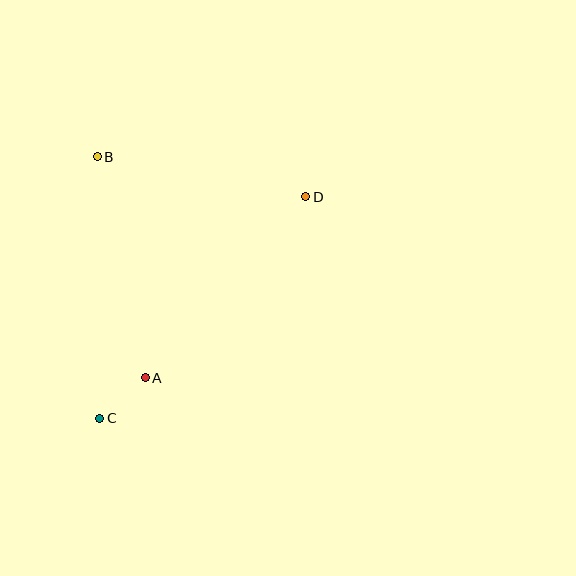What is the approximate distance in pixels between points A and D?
The distance between A and D is approximately 242 pixels.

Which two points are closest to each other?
Points A and C are closest to each other.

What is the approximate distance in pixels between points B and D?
The distance between B and D is approximately 212 pixels.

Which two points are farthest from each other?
Points C and D are farthest from each other.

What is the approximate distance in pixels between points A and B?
The distance between A and B is approximately 226 pixels.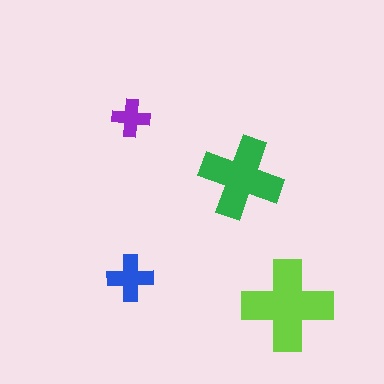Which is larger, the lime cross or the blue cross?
The lime one.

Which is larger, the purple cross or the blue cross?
The blue one.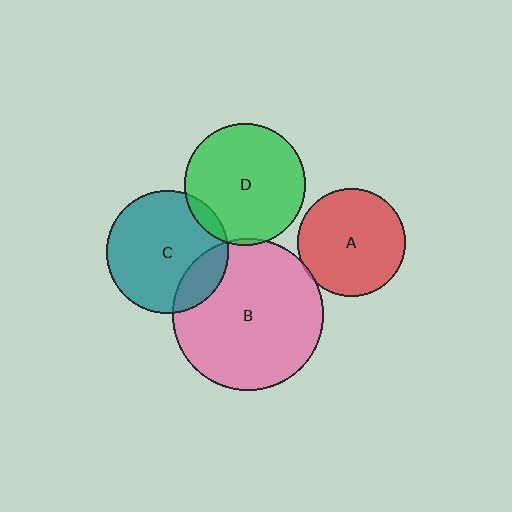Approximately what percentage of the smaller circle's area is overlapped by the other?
Approximately 20%.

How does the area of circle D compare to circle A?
Approximately 1.2 times.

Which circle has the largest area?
Circle B (pink).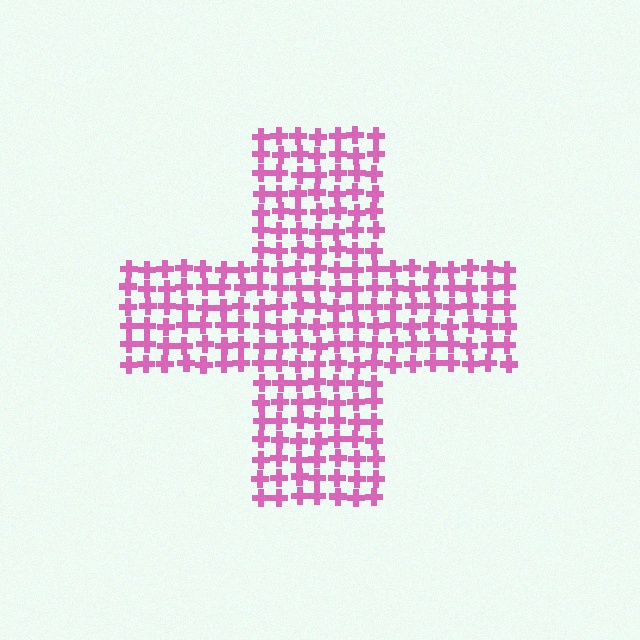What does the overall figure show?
The overall figure shows a cross.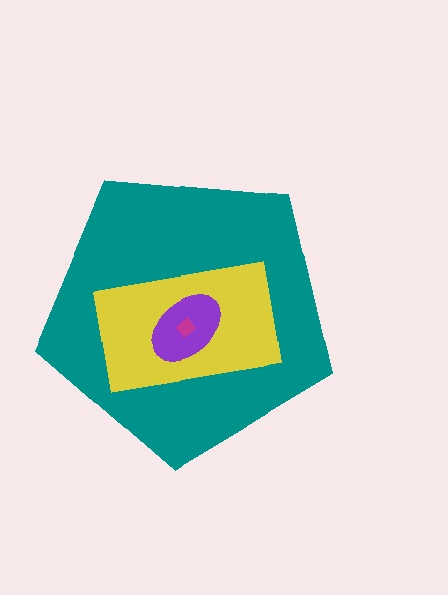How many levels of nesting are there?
4.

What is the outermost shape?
The teal pentagon.